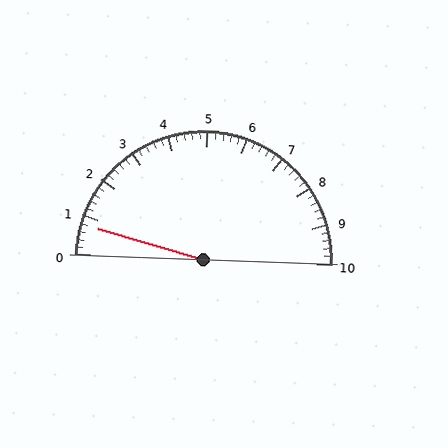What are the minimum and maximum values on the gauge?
The gauge ranges from 0 to 10.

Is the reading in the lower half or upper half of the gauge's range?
The reading is in the lower half of the range (0 to 10).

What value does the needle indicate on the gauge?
The needle indicates approximately 0.8.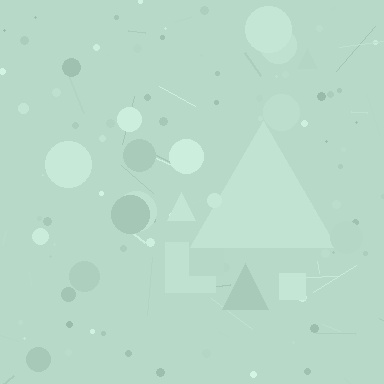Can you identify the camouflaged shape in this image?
The camouflaged shape is a triangle.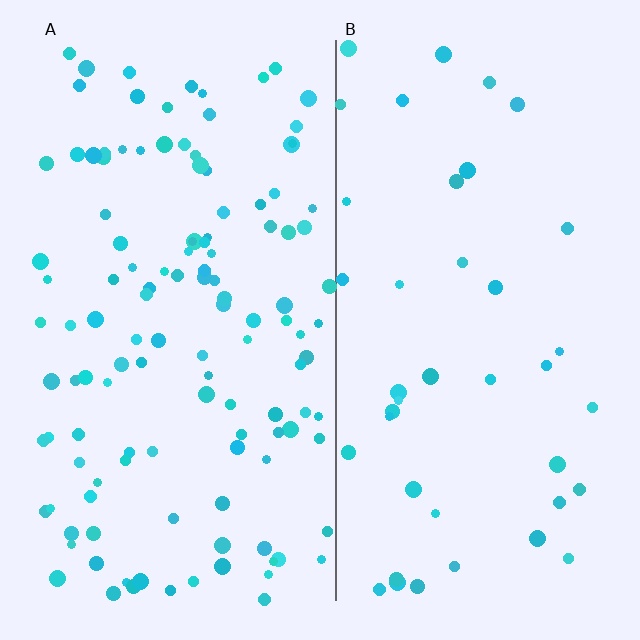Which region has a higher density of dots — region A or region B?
A (the left).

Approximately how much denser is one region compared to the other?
Approximately 3.0× — region A over region B.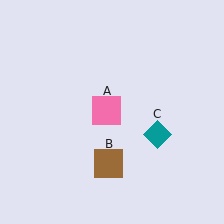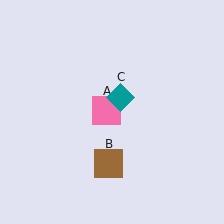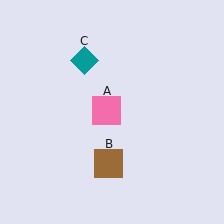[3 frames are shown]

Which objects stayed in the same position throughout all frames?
Pink square (object A) and brown square (object B) remained stationary.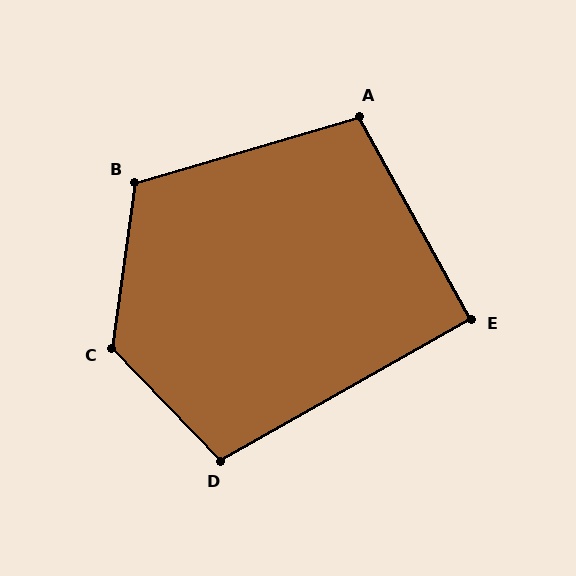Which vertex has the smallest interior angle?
E, at approximately 91 degrees.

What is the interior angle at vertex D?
Approximately 104 degrees (obtuse).